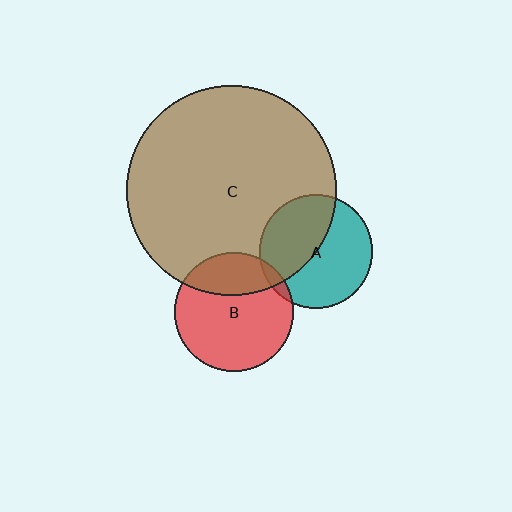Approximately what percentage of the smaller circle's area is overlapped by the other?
Approximately 45%.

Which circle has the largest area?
Circle C (brown).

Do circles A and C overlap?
Yes.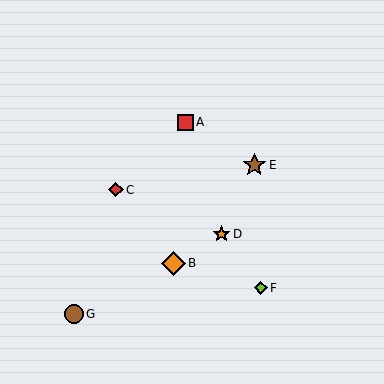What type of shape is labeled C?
Shape C is a red diamond.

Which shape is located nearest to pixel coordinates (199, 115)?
The red square (labeled A) at (185, 122) is nearest to that location.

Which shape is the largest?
The orange diamond (labeled B) is the largest.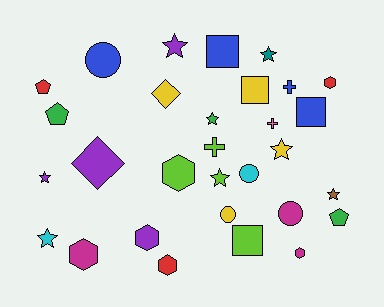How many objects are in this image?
There are 30 objects.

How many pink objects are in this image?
There is 1 pink object.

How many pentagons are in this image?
There are 3 pentagons.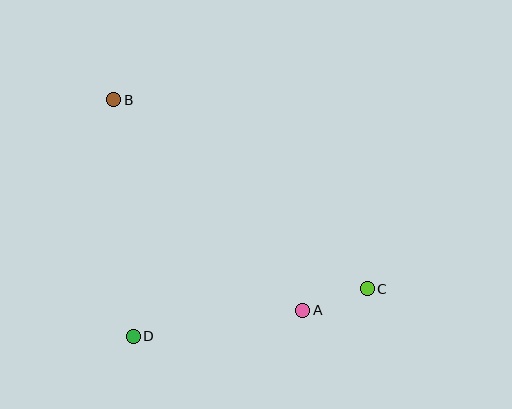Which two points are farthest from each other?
Points B and C are farthest from each other.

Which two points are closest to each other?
Points A and C are closest to each other.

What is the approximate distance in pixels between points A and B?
The distance between A and B is approximately 283 pixels.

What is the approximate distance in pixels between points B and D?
The distance between B and D is approximately 238 pixels.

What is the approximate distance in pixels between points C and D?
The distance between C and D is approximately 239 pixels.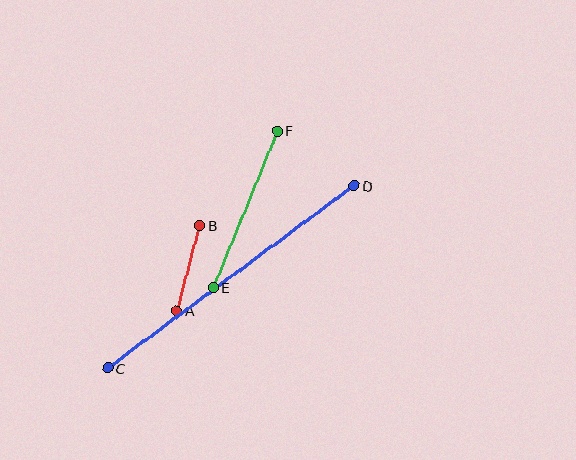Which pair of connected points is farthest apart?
Points C and D are farthest apart.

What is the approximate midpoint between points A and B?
The midpoint is at approximately (188, 268) pixels.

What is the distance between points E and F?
The distance is approximately 169 pixels.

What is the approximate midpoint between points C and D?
The midpoint is at approximately (231, 277) pixels.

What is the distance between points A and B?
The distance is approximately 88 pixels.